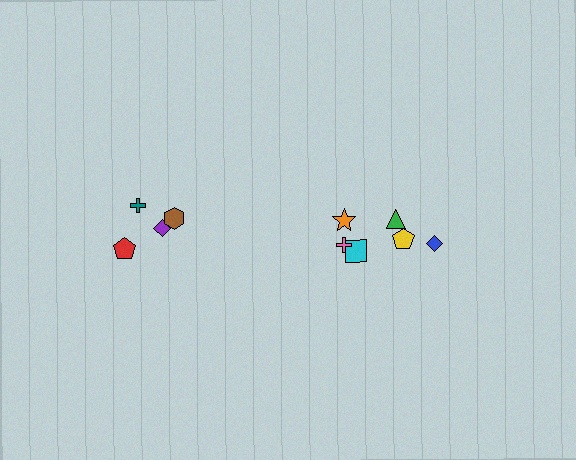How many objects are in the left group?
There are 4 objects.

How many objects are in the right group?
There are 6 objects.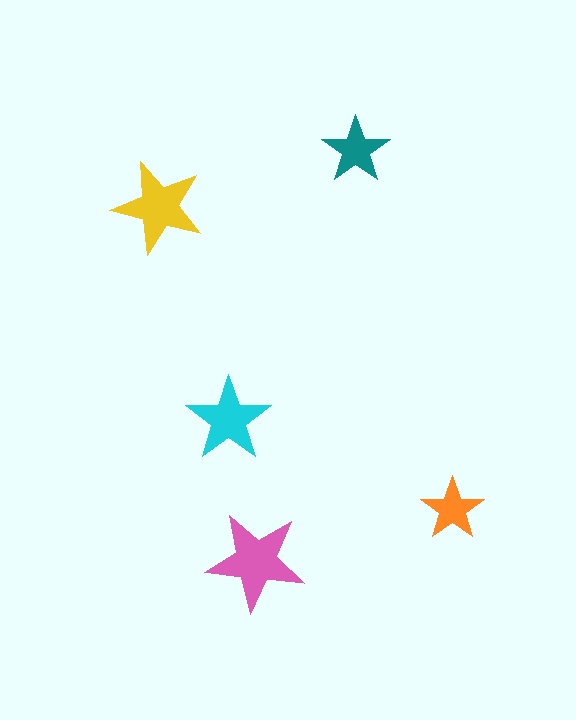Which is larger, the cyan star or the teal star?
The cyan one.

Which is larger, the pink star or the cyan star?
The pink one.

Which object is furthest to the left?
The yellow star is leftmost.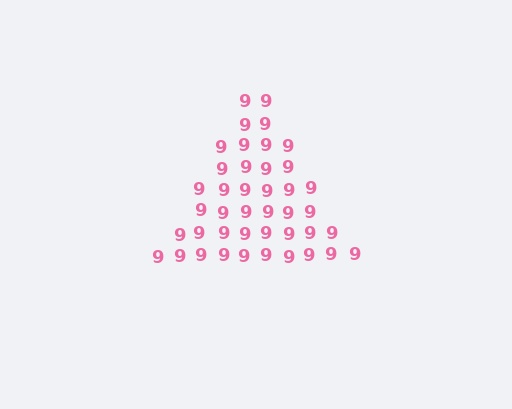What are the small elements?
The small elements are digit 9's.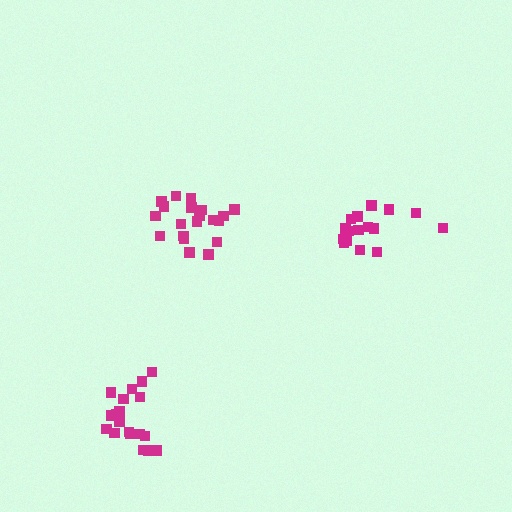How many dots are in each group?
Group 1: 16 dots, Group 2: 20 dots, Group 3: 19 dots (55 total).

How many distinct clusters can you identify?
There are 3 distinct clusters.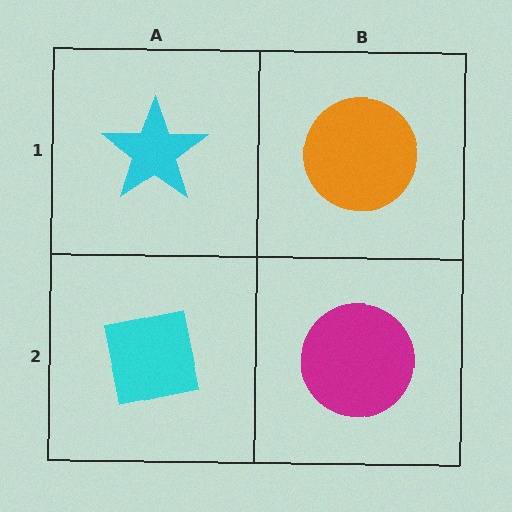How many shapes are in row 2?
2 shapes.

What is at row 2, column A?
A cyan square.